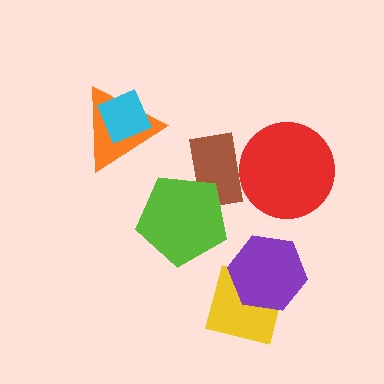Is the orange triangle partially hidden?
Yes, it is partially covered by another shape.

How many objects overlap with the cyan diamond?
1 object overlaps with the cyan diamond.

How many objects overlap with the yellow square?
1 object overlaps with the yellow square.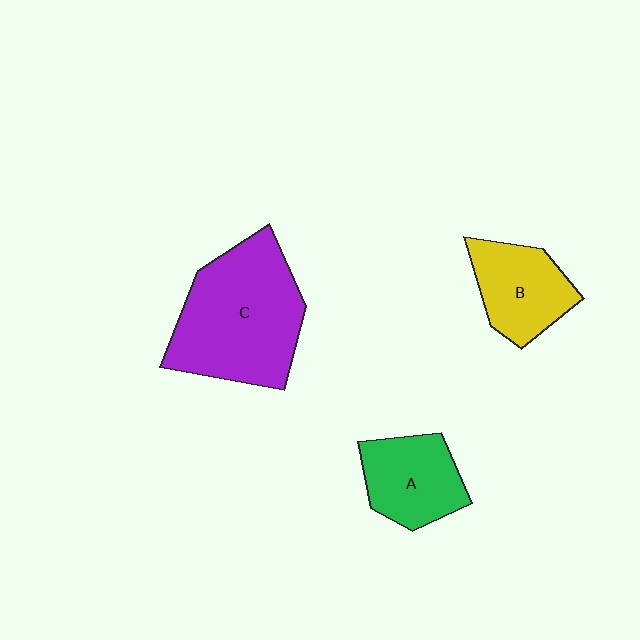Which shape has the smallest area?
Shape B (yellow).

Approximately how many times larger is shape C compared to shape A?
Approximately 1.9 times.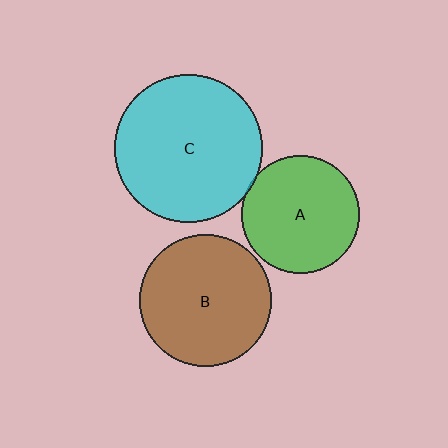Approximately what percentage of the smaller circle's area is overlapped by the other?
Approximately 5%.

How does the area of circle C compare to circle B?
Approximately 1.3 times.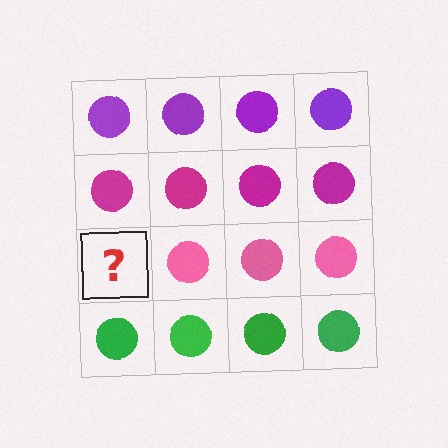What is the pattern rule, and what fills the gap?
The rule is that each row has a consistent color. The gap should be filled with a pink circle.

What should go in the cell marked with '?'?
The missing cell should contain a pink circle.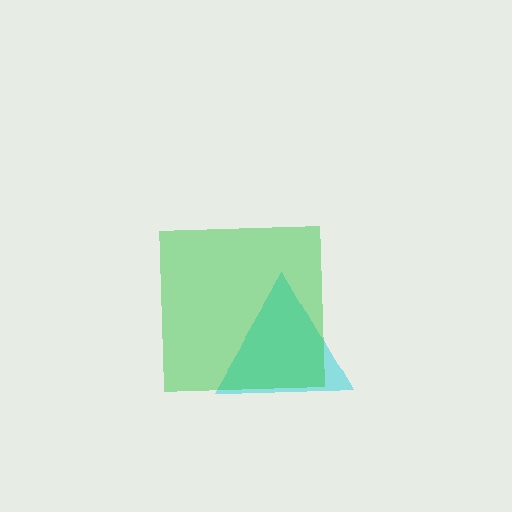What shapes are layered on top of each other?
The layered shapes are: a cyan triangle, a green square.